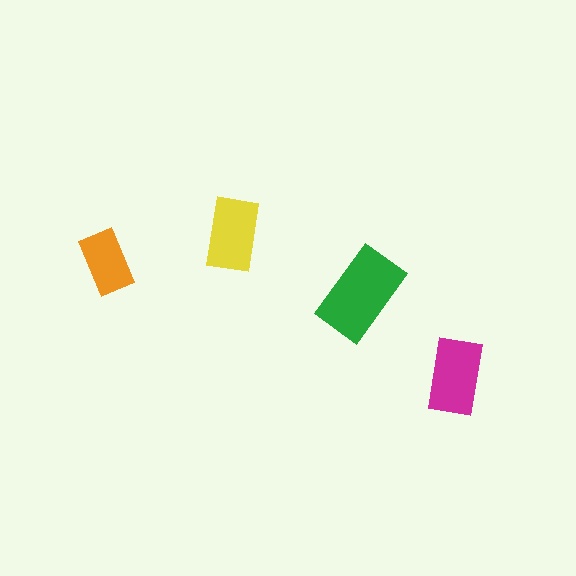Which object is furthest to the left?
The orange rectangle is leftmost.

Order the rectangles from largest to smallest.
the green one, the magenta one, the yellow one, the orange one.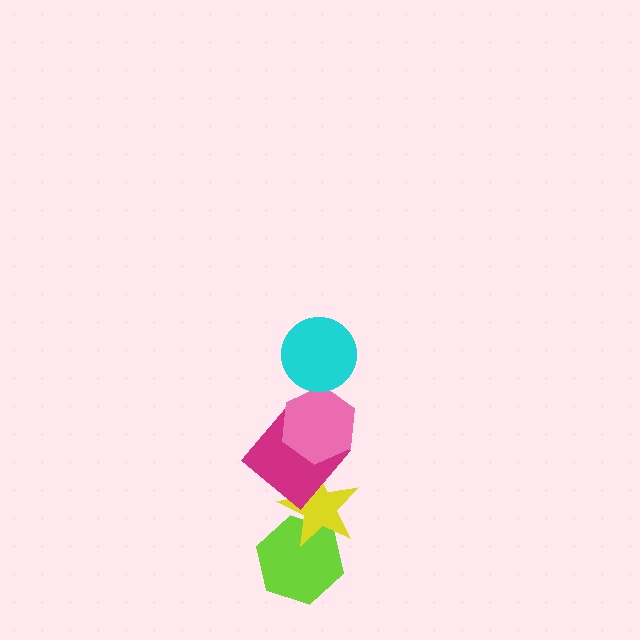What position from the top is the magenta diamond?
The magenta diamond is 3rd from the top.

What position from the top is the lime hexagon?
The lime hexagon is 5th from the top.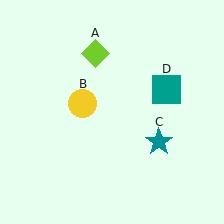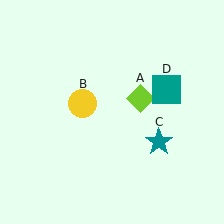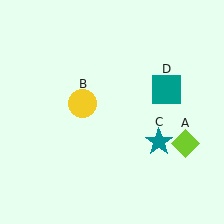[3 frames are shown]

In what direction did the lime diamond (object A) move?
The lime diamond (object A) moved down and to the right.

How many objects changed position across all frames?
1 object changed position: lime diamond (object A).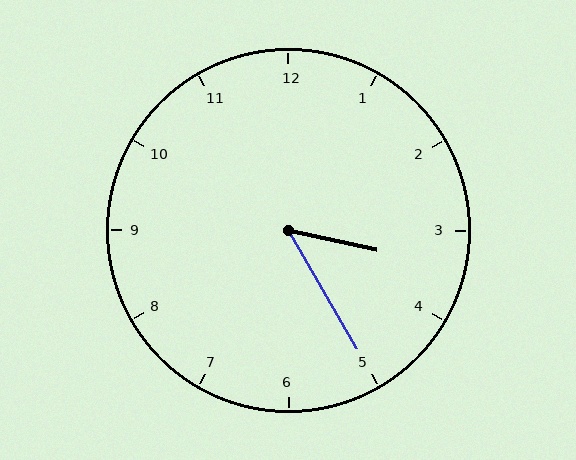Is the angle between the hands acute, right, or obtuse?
It is acute.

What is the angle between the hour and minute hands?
Approximately 48 degrees.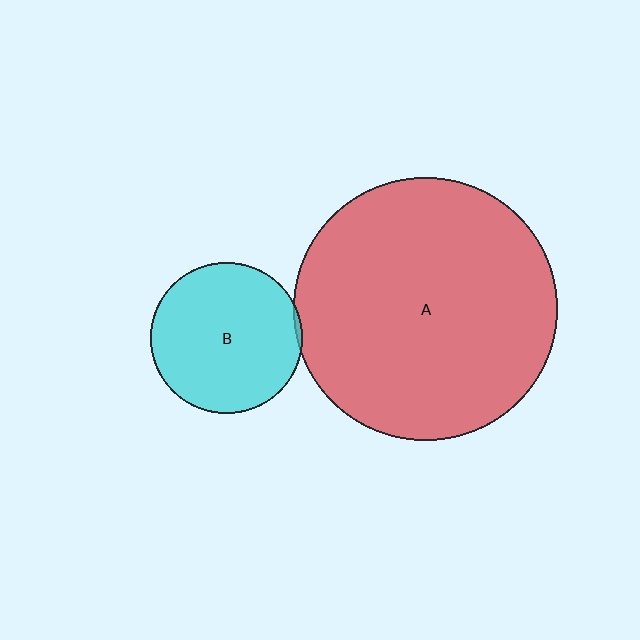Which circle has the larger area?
Circle A (red).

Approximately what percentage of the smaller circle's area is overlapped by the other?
Approximately 5%.